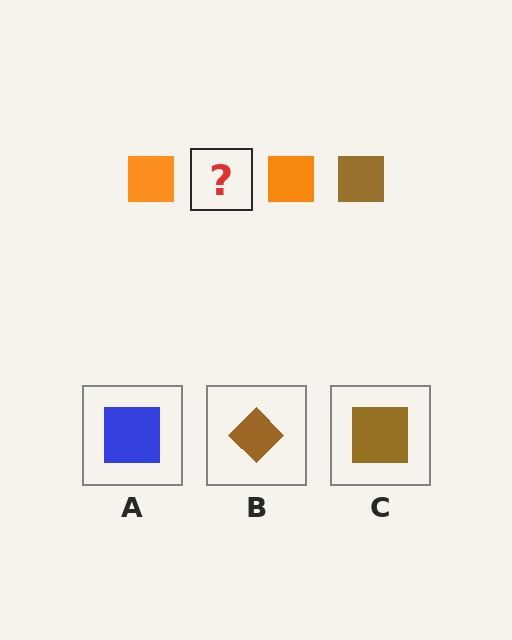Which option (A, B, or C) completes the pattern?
C.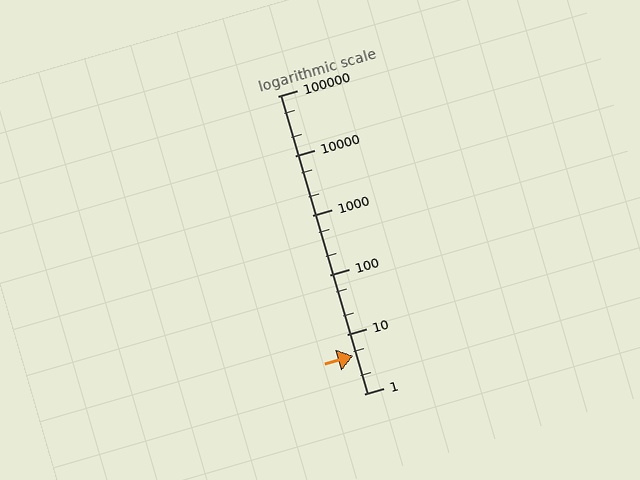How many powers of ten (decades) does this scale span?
The scale spans 5 decades, from 1 to 100000.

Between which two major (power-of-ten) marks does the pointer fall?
The pointer is between 1 and 10.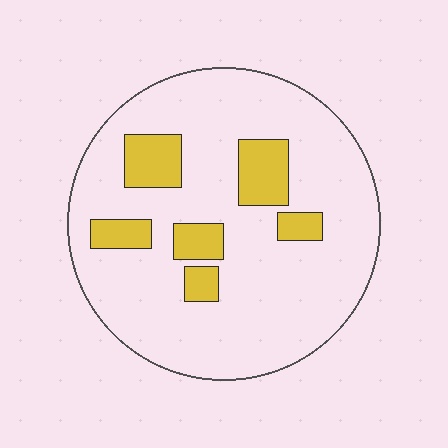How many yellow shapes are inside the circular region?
6.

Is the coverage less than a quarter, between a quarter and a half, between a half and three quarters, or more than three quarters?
Less than a quarter.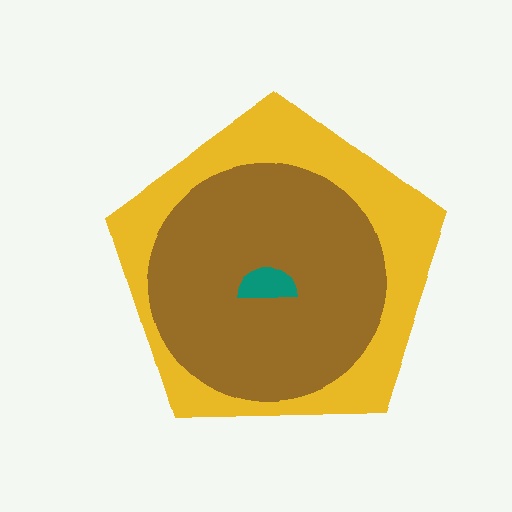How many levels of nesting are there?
3.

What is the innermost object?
The teal semicircle.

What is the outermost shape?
The yellow pentagon.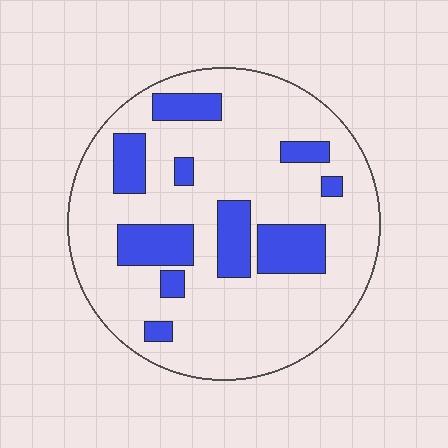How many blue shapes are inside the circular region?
10.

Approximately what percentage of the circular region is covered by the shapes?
Approximately 20%.